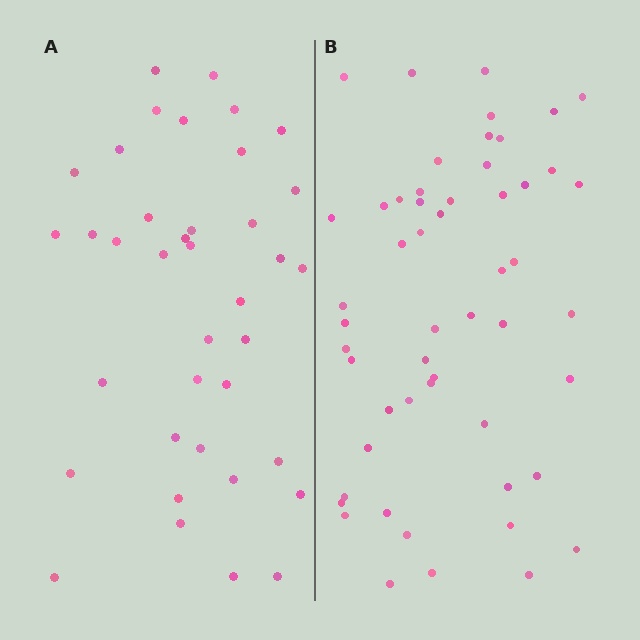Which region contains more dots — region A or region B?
Region B (the right region) has more dots.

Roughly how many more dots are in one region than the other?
Region B has approximately 15 more dots than region A.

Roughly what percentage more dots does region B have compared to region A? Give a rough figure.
About 40% more.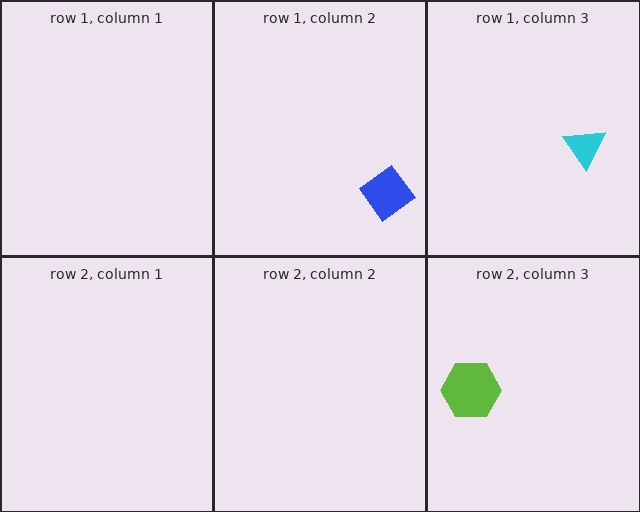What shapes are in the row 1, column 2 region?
The blue diamond.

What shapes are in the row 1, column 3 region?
The cyan triangle.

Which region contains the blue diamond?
The row 1, column 2 region.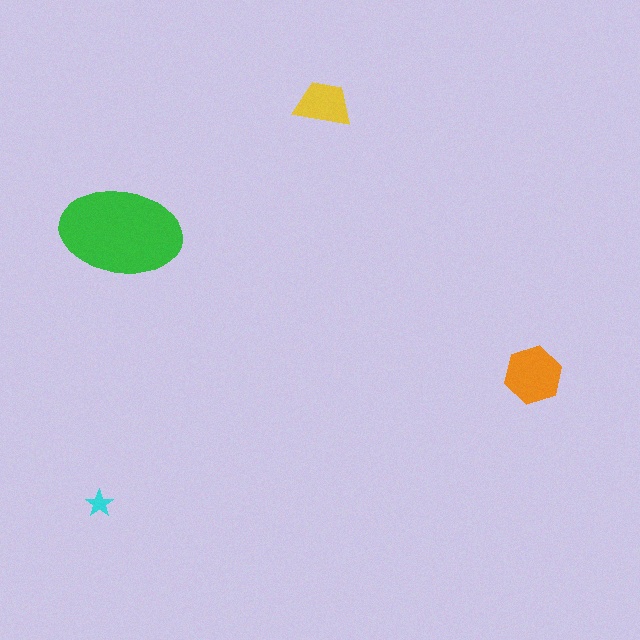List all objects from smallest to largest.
The cyan star, the yellow trapezoid, the orange hexagon, the green ellipse.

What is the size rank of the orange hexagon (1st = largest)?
2nd.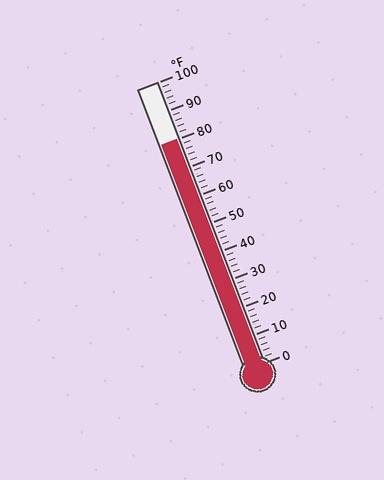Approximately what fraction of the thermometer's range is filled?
The thermometer is filled to approximately 80% of its range.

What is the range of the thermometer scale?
The thermometer scale ranges from 0°F to 100°F.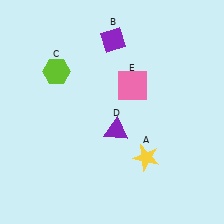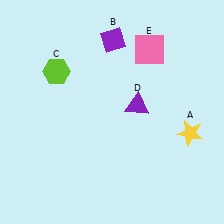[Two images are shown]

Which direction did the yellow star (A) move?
The yellow star (A) moved right.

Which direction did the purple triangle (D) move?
The purple triangle (D) moved up.